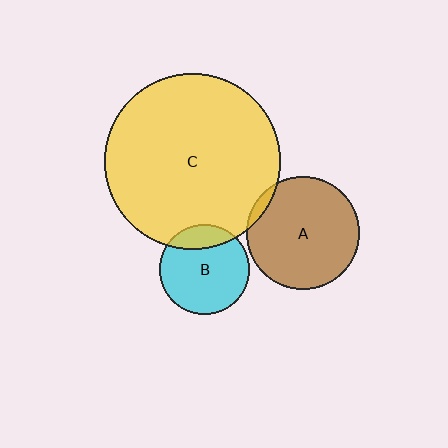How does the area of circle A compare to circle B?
Approximately 1.6 times.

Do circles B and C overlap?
Yes.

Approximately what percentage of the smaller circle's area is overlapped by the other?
Approximately 20%.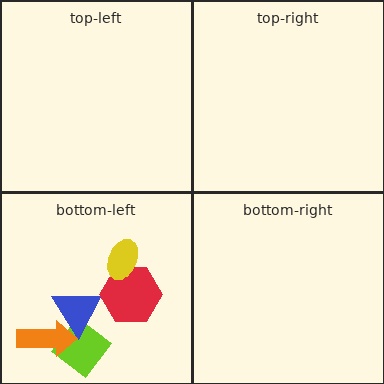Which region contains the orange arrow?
The bottom-left region.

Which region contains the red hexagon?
The bottom-left region.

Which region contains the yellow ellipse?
The bottom-left region.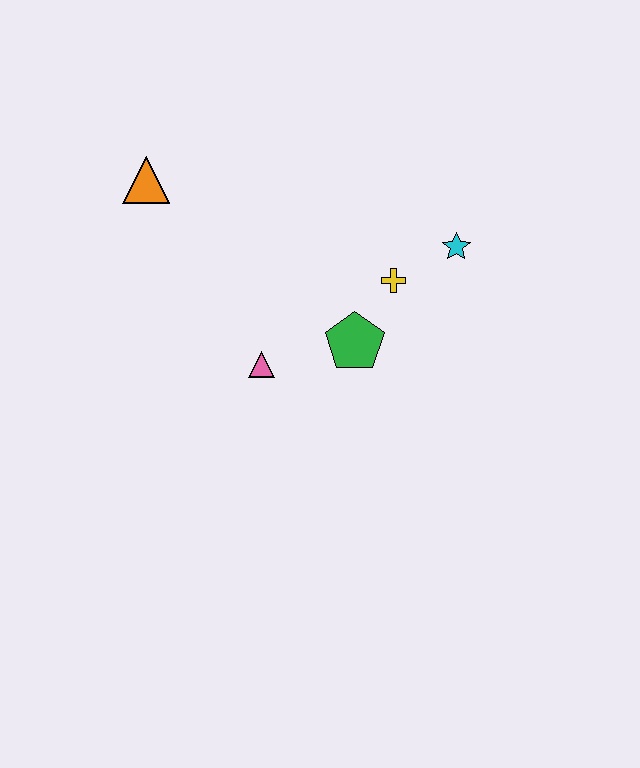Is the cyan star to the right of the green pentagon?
Yes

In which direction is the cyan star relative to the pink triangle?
The cyan star is to the right of the pink triangle.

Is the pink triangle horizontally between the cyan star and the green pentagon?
No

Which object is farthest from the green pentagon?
The orange triangle is farthest from the green pentagon.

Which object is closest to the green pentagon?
The yellow cross is closest to the green pentagon.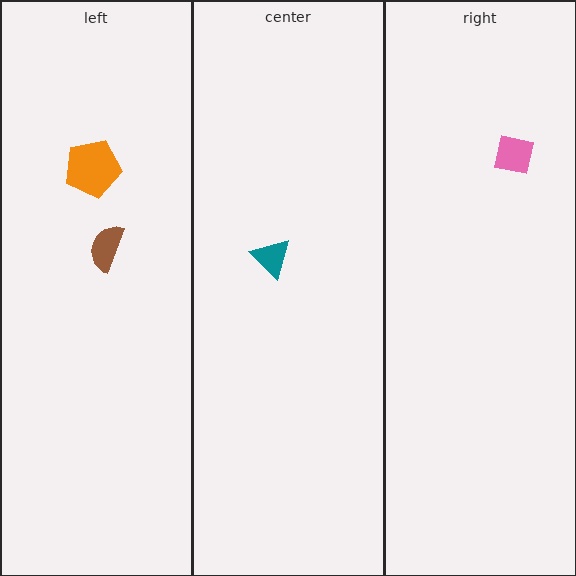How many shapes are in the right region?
1.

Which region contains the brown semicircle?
The left region.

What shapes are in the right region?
The pink square.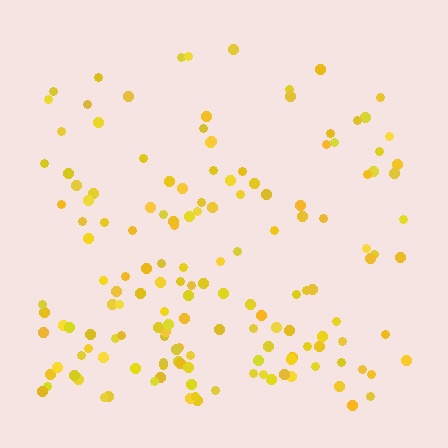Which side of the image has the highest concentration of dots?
The bottom.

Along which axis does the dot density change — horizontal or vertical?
Vertical.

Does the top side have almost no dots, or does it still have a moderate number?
Still a moderate number, just noticeably fewer than the bottom.